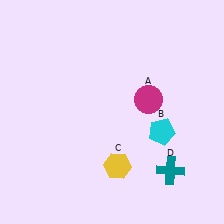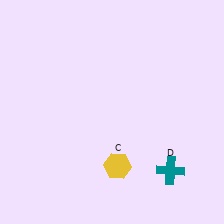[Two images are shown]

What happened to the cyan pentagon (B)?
The cyan pentagon (B) was removed in Image 2. It was in the bottom-right area of Image 1.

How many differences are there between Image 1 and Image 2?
There are 2 differences between the two images.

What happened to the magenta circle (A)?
The magenta circle (A) was removed in Image 2. It was in the top-right area of Image 1.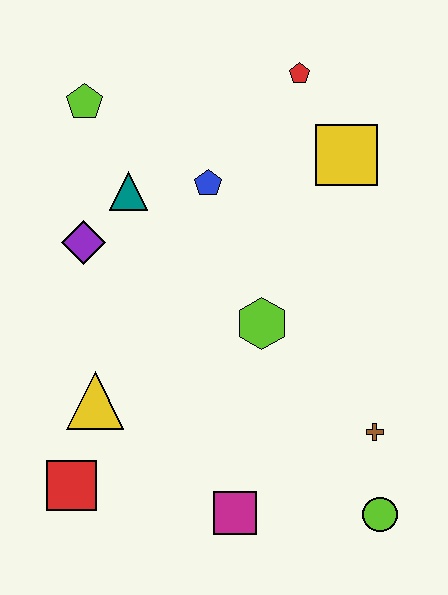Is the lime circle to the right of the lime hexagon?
Yes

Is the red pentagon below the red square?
No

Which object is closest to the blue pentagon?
The teal triangle is closest to the blue pentagon.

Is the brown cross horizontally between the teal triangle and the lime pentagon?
No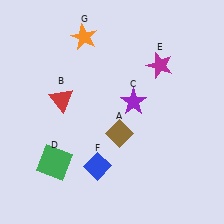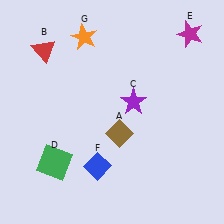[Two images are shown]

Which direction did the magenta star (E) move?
The magenta star (E) moved up.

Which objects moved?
The objects that moved are: the red triangle (B), the magenta star (E).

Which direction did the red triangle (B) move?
The red triangle (B) moved up.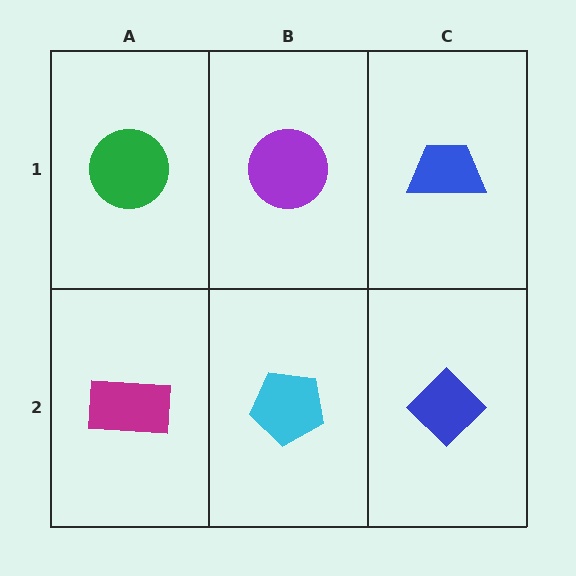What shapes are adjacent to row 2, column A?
A green circle (row 1, column A), a cyan pentagon (row 2, column B).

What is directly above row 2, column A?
A green circle.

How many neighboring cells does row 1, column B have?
3.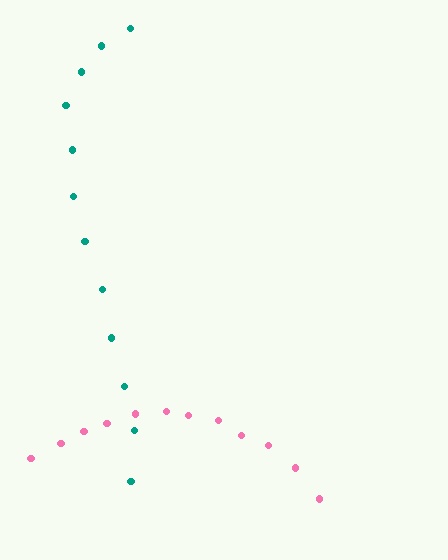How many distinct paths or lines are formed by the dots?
There are 2 distinct paths.